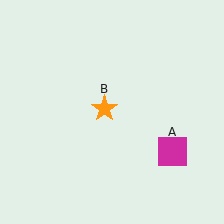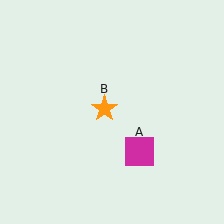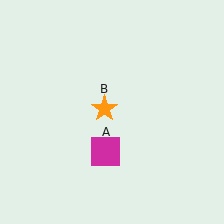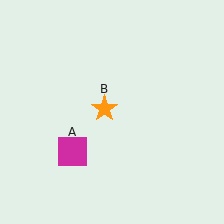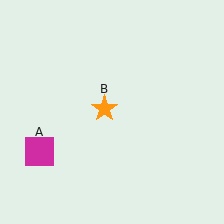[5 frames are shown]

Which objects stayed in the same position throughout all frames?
Orange star (object B) remained stationary.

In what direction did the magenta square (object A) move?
The magenta square (object A) moved left.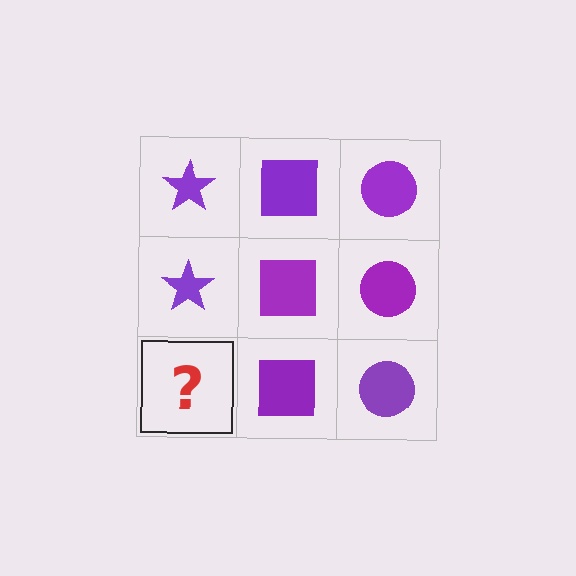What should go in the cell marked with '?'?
The missing cell should contain a purple star.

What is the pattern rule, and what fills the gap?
The rule is that each column has a consistent shape. The gap should be filled with a purple star.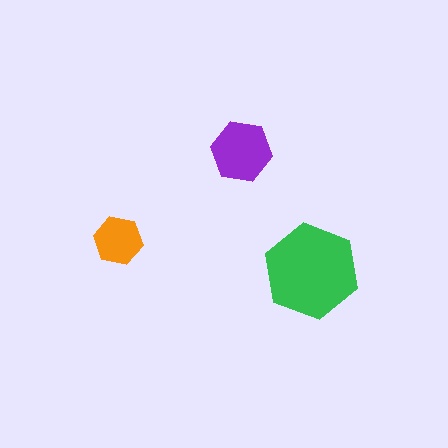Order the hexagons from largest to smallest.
the green one, the purple one, the orange one.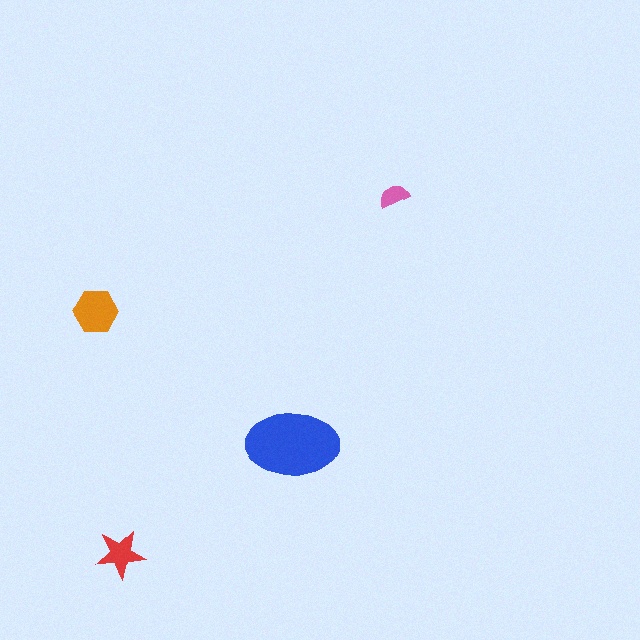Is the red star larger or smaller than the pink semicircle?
Larger.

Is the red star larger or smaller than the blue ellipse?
Smaller.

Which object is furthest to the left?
The orange hexagon is leftmost.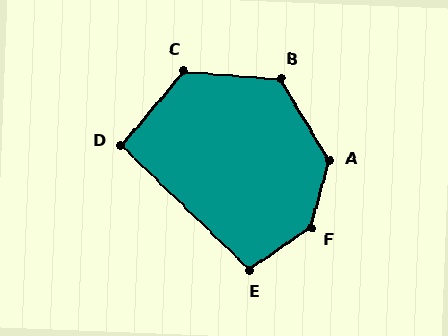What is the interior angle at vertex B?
Approximately 126 degrees (obtuse).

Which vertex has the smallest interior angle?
D, at approximately 94 degrees.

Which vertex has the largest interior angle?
F, at approximately 140 degrees.